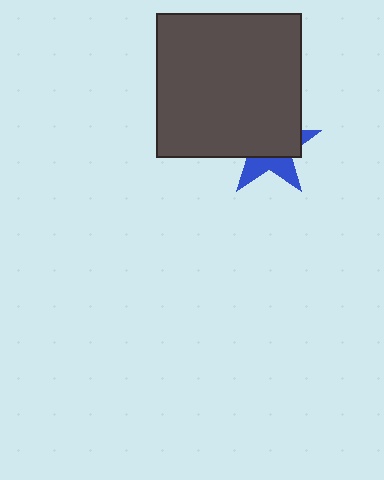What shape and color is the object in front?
The object in front is a dark gray square.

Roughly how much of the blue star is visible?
A small part of it is visible (roughly 37%).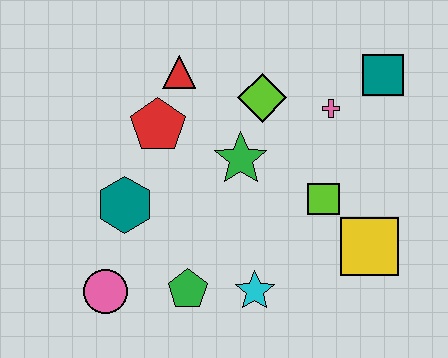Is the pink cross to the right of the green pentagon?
Yes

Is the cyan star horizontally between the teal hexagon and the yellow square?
Yes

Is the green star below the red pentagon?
Yes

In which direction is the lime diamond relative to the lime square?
The lime diamond is above the lime square.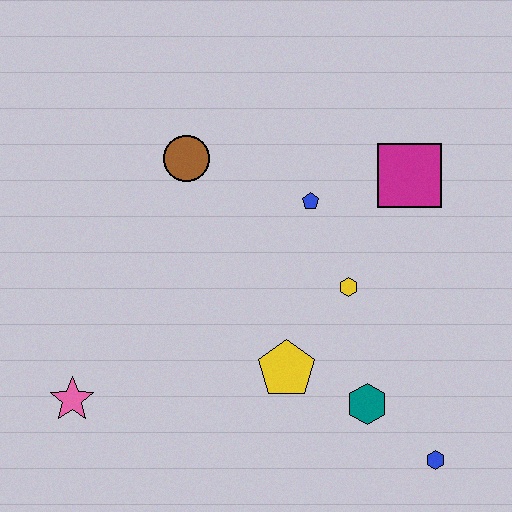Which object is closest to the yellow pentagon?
The teal hexagon is closest to the yellow pentagon.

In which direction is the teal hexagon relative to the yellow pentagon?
The teal hexagon is to the right of the yellow pentagon.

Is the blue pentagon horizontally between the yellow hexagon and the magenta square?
No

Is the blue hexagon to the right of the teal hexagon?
Yes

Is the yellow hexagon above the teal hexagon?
Yes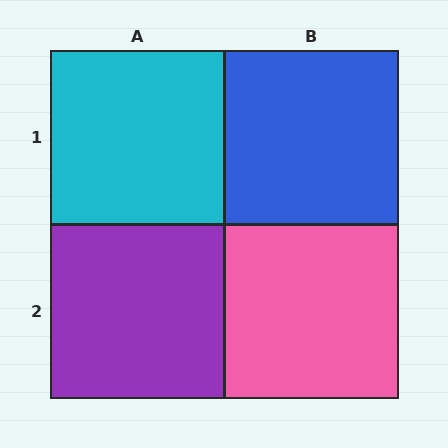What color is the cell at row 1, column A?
Cyan.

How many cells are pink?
1 cell is pink.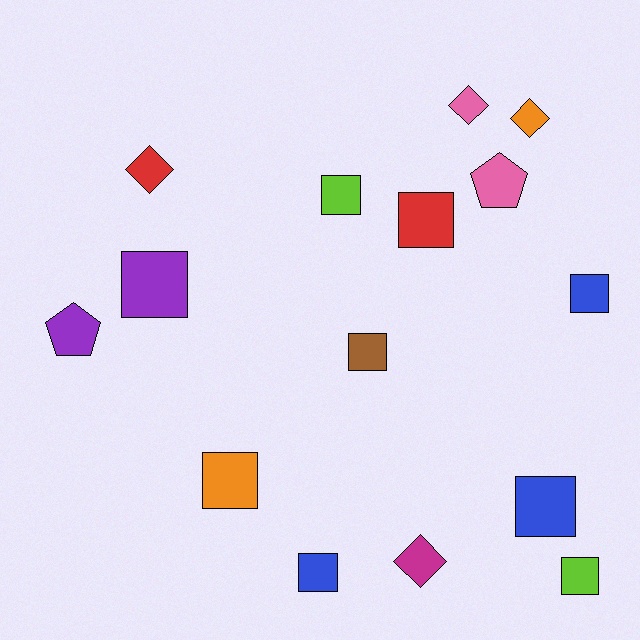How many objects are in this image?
There are 15 objects.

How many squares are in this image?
There are 9 squares.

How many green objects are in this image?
There are no green objects.